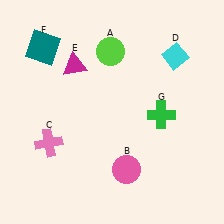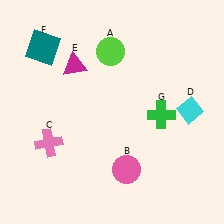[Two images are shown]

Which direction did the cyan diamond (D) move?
The cyan diamond (D) moved down.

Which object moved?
The cyan diamond (D) moved down.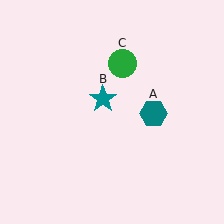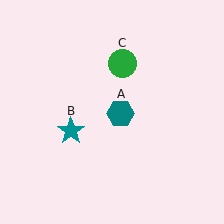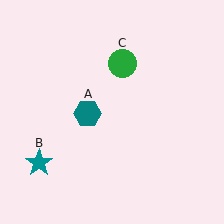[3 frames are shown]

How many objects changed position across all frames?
2 objects changed position: teal hexagon (object A), teal star (object B).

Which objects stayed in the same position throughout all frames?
Green circle (object C) remained stationary.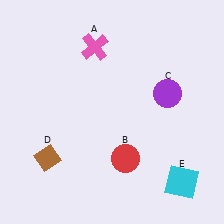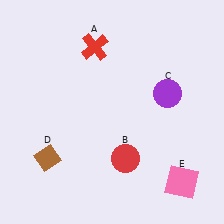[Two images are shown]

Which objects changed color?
A changed from pink to red. E changed from cyan to pink.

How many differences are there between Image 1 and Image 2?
There are 2 differences between the two images.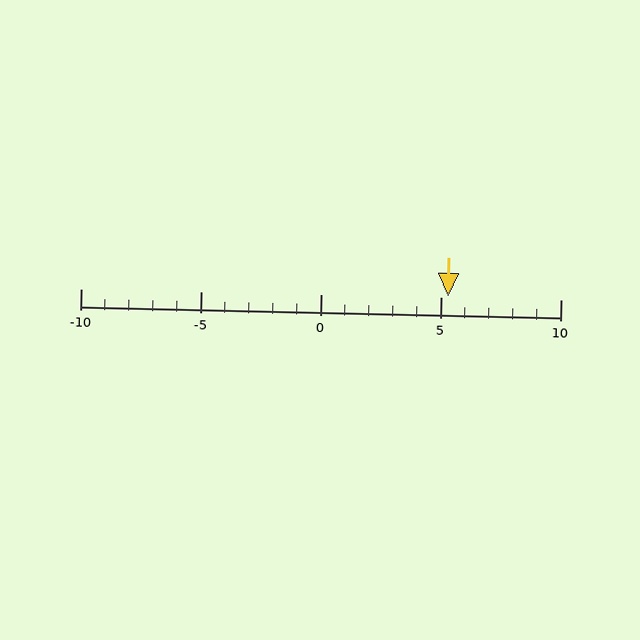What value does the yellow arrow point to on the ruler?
The yellow arrow points to approximately 5.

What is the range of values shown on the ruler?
The ruler shows values from -10 to 10.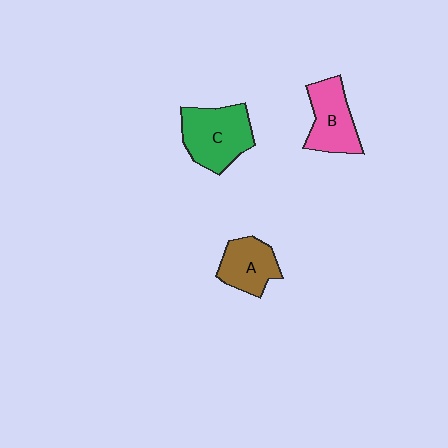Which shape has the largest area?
Shape C (green).